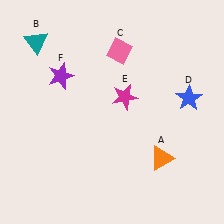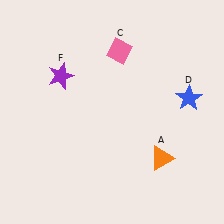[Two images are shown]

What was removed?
The teal triangle (B), the magenta star (E) were removed in Image 2.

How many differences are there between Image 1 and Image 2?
There are 2 differences between the two images.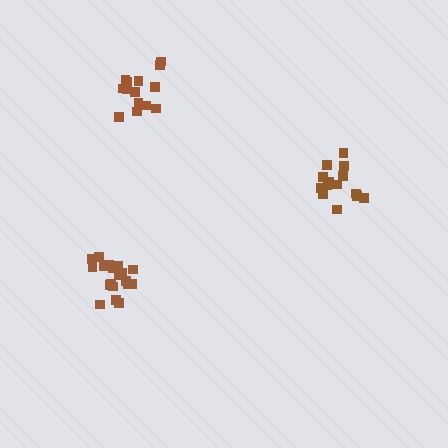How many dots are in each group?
Group 1: 15 dots, Group 2: 16 dots, Group 3: 19 dots (50 total).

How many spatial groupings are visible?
There are 3 spatial groupings.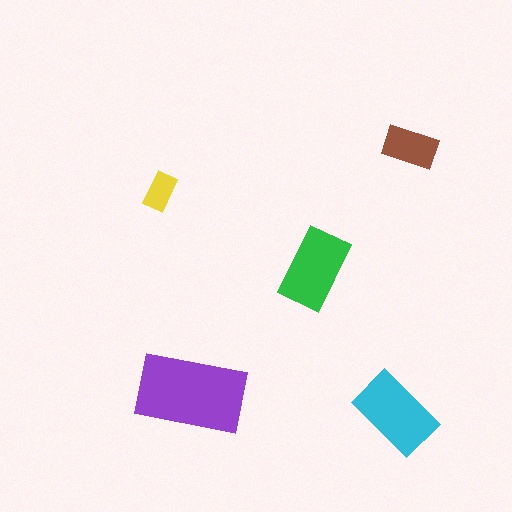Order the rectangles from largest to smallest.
the purple one, the cyan one, the green one, the brown one, the yellow one.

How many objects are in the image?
There are 5 objects in the image.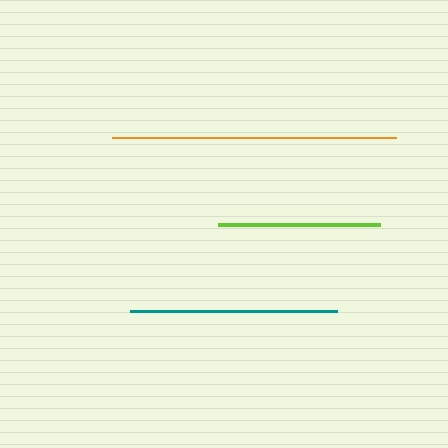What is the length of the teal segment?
The teal segment is approximately 207 pixels long.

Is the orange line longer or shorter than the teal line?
The orange line is longer than the teal line.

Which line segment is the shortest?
The lime line is the shortest at approximately 163 pixels.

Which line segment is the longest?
The orange line is the longest at approximately 284 pixels.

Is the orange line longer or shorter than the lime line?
The orange line is longer than the lime line.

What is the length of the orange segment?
The orange segment is approximately 284 pixels long.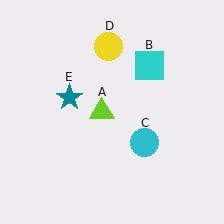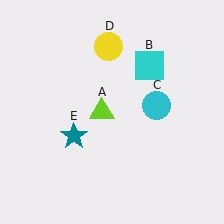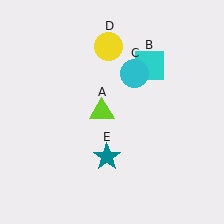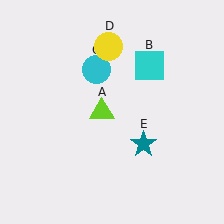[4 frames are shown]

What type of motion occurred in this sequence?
The cyan circle (object C), teal star (object E) rotated counterclockwise around the center of the scene.